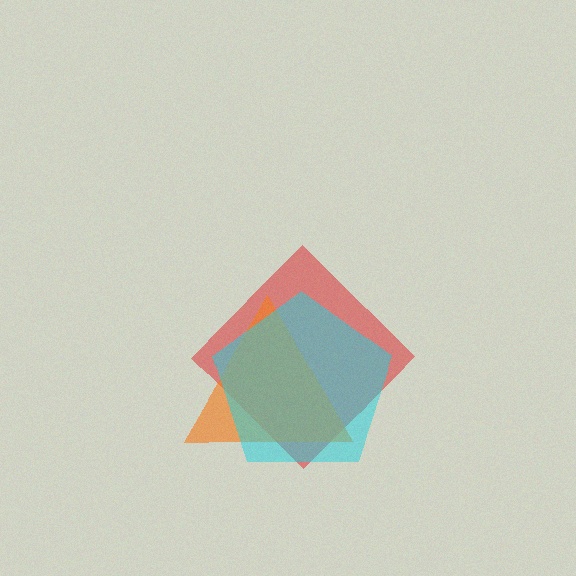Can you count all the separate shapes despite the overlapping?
Yes, there are 3 separate shapes.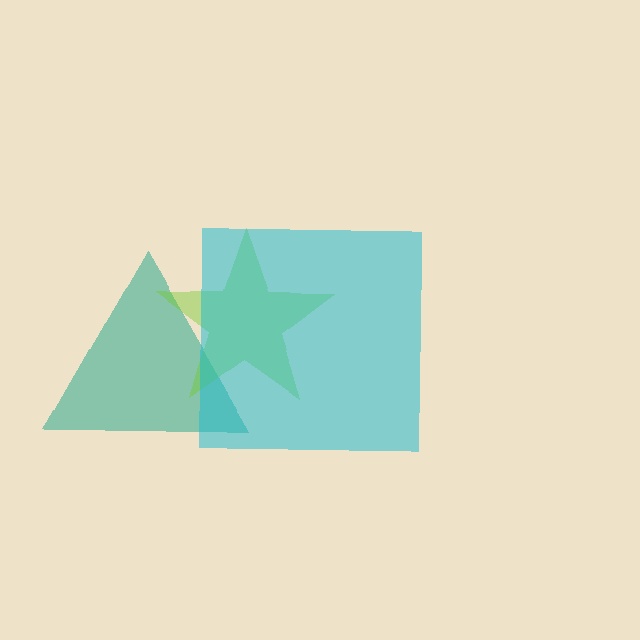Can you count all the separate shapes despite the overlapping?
Yes, there are 3 separate shapes.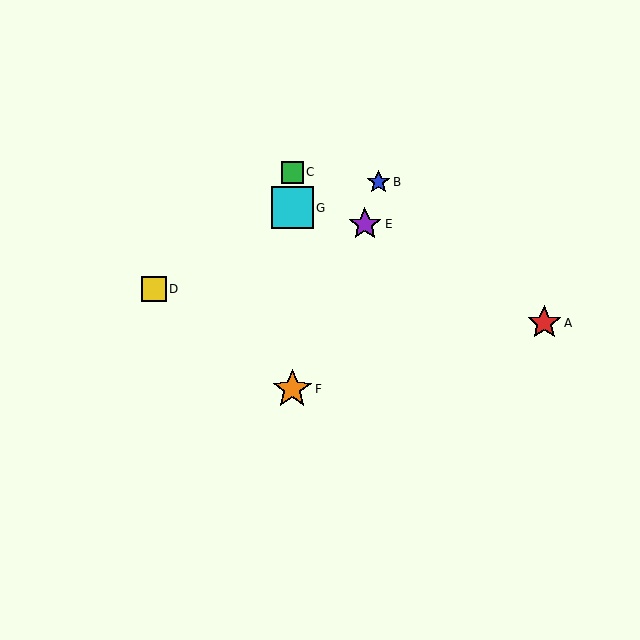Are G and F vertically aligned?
Yes, both are at x≈292.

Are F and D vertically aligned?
No, F is at x≈292 and D is at x≈154.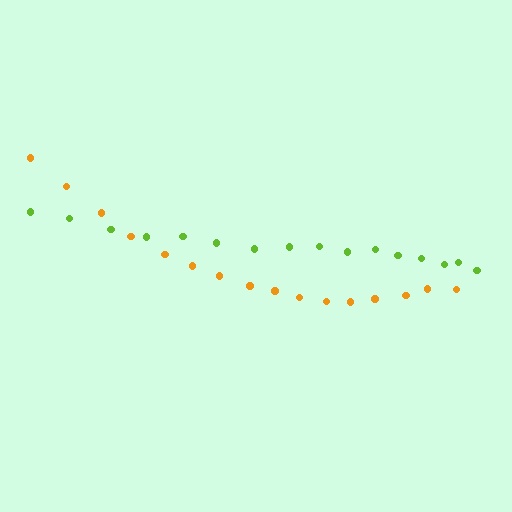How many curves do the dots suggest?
There are 2 distinct paths.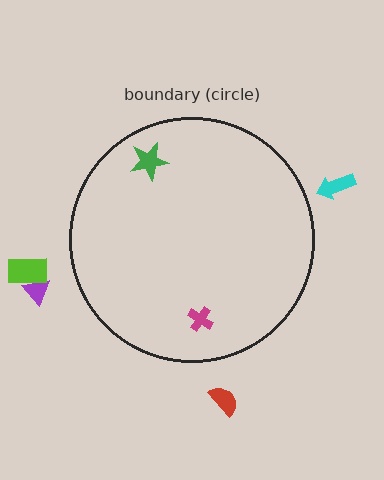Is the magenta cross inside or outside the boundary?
Inside.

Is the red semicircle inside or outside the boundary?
Outside.